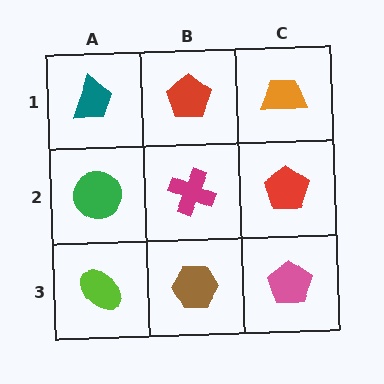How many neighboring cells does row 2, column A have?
3.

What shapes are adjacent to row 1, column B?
A magenta cross (row 2, column B), a teal trapezoid (row 1, column A), an orange trapezoid (row 1, column C).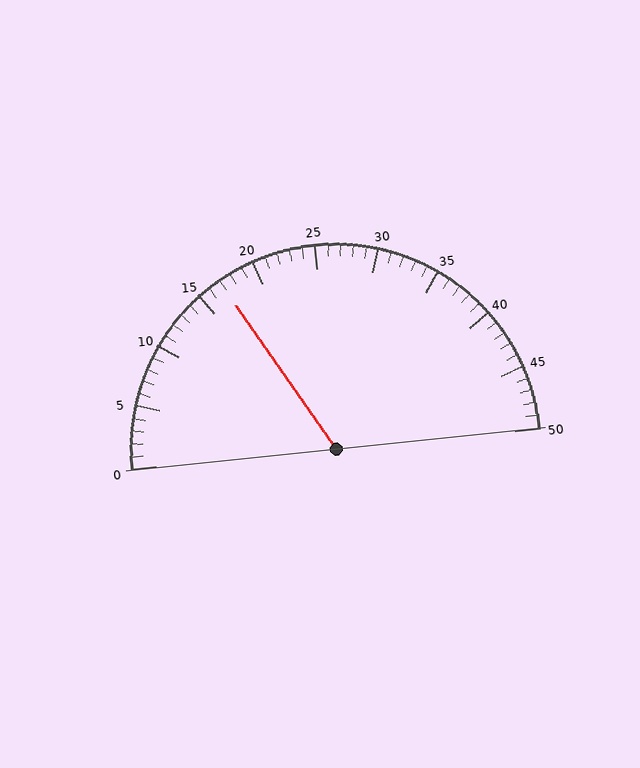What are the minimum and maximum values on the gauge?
The gauge ranges from 0 to 50.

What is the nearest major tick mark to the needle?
The nearest major tick mark is 15.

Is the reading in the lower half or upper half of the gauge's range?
The reading is in the lower half of the range (0 to 50).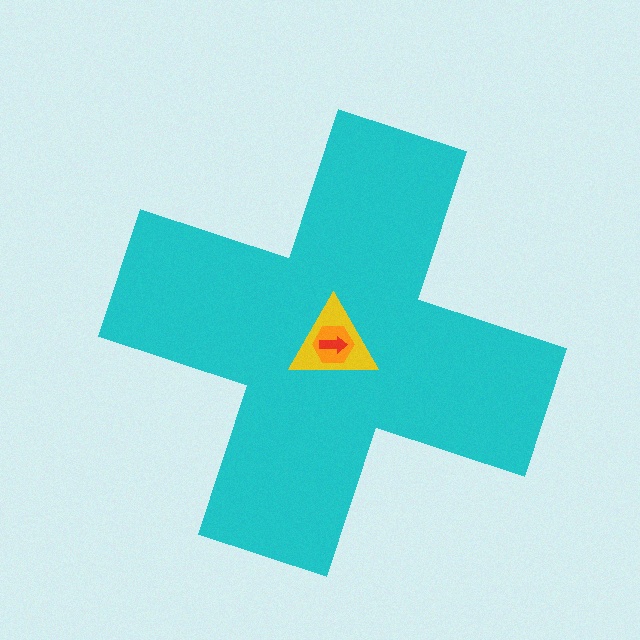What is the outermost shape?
The cyan cross.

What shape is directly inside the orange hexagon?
The red arrow.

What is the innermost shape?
The red arrow.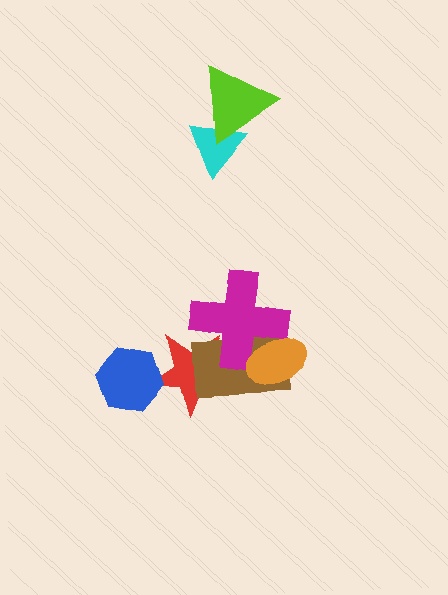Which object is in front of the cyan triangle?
The lime triangle is in front of the cyan triangle.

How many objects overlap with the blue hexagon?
1 object overlaps with the blue hexagon.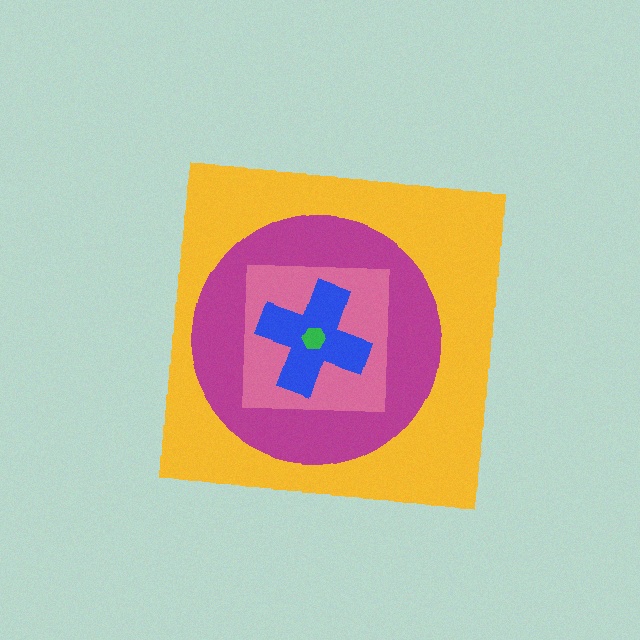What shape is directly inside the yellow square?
The magenta circle.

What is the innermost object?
The green hexagon.